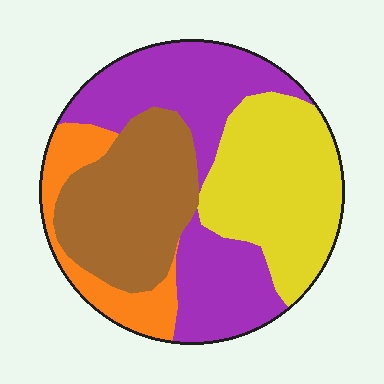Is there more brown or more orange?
Brown.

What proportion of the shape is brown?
Brown takes up about one quarter (1/4) of the shape.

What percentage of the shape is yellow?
Yellow covers around 30% of the shape.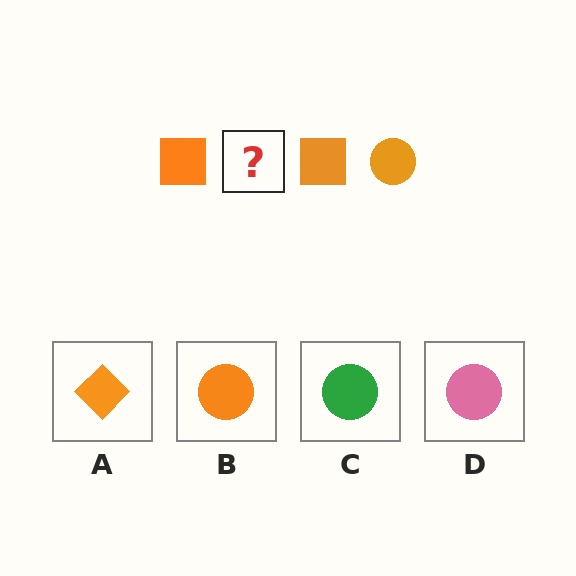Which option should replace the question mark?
Option B.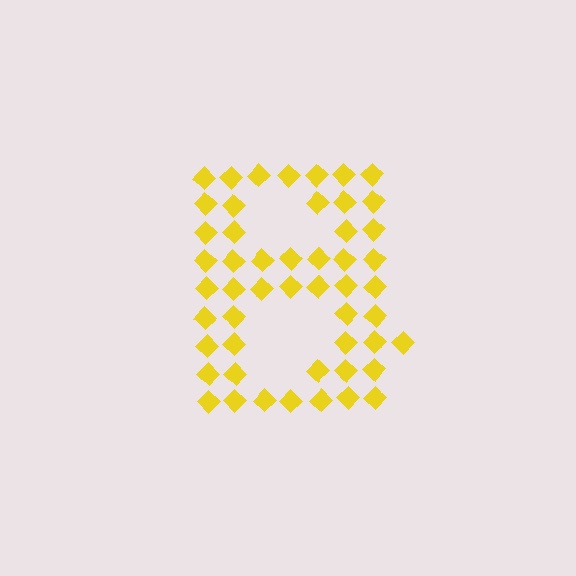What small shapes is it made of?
It is made of small diamonds.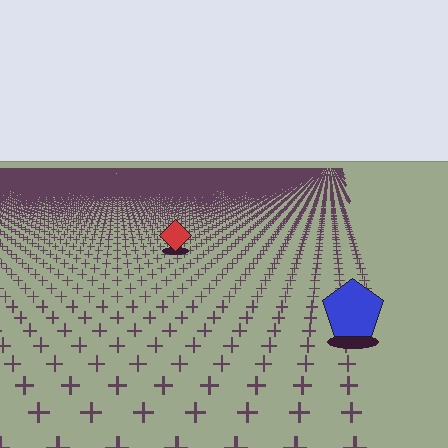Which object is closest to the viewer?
The blue pentagon is closest. The texture marks near it are larger and more spread out.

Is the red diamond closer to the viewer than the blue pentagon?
No. The blue pentagon is closer — you can tell from the texture gradient: the ground texture is coarser near it.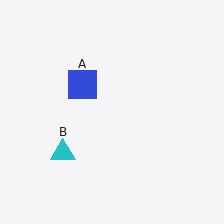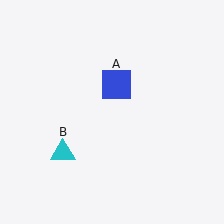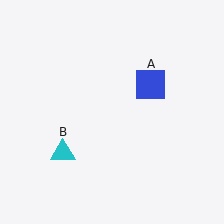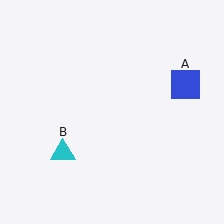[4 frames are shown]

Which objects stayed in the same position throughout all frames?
Cyan triangle (object B) remained stationary.